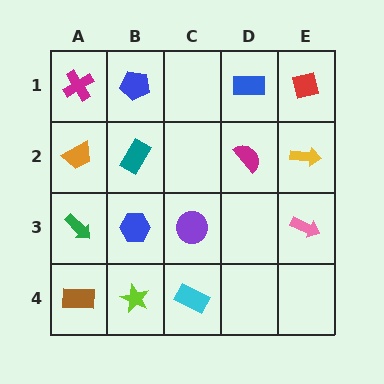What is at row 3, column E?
A pink arrow.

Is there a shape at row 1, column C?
No, that cell is empty.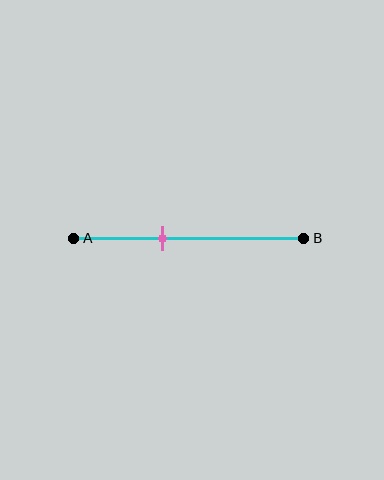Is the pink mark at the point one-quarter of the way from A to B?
No, the mark is at about 40% from A, not at the 25% one-quarter point.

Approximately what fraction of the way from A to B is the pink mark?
The pink mark is approximately 40% of the way from A to B.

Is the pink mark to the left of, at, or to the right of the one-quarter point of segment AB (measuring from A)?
The pink mark is to the right of the one-quarter point of segment AB.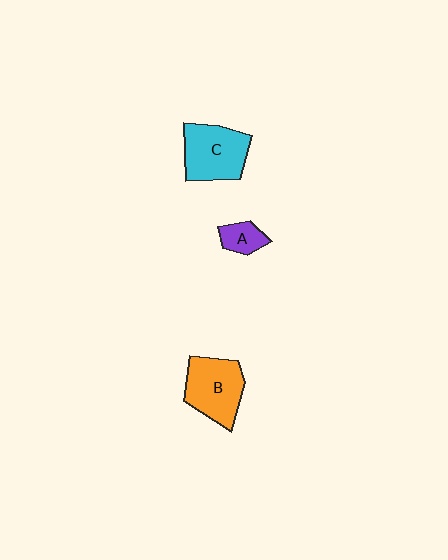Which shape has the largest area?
Shape C (cyan).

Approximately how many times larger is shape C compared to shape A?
Approximately 2.7 times.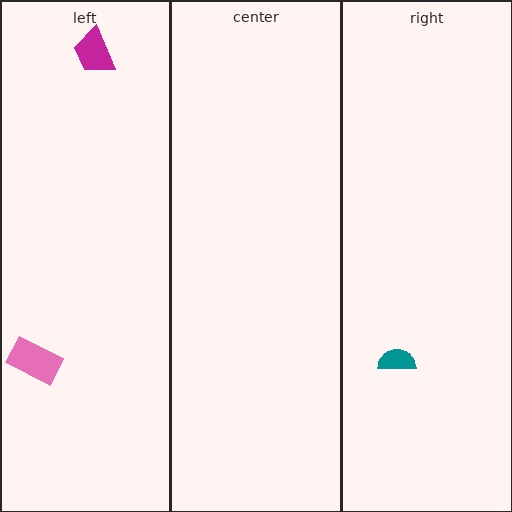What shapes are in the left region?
The pink rectangle, the magenta trapezoid.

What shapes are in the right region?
The teal semicircle.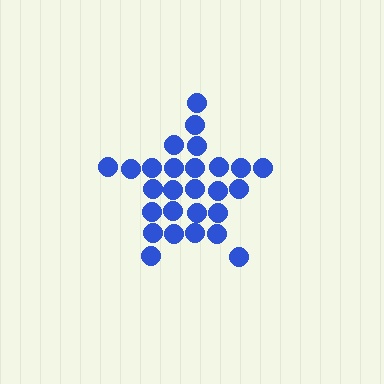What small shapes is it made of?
It is made of small circles.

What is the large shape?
The large shape is a star.